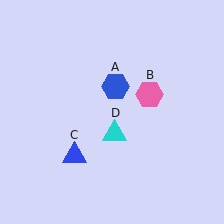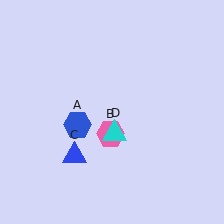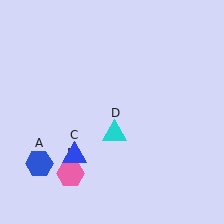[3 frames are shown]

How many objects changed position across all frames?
2 objects changed position: blue hexagon (object A), pink hexagon (object B).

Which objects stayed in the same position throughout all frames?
Blue triangle (object C) and cyan triangle (object D) remained stationary.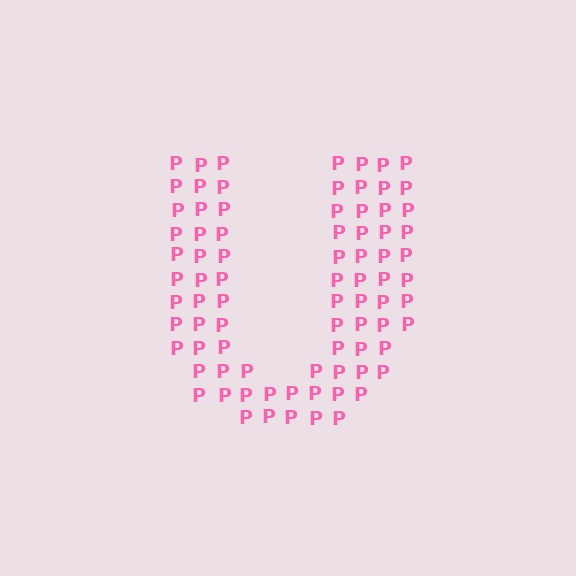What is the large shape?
The large shape is the letter U.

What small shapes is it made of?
It is made of small letter P's.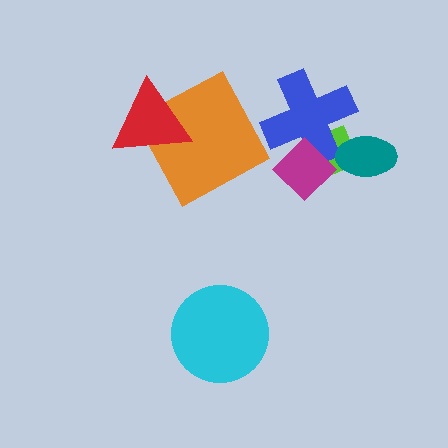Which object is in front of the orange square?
The red triangle is in front of the orange square.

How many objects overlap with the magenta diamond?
2 objects overlap with the magenta diamond.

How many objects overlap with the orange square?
1 object overlaps with the orange square.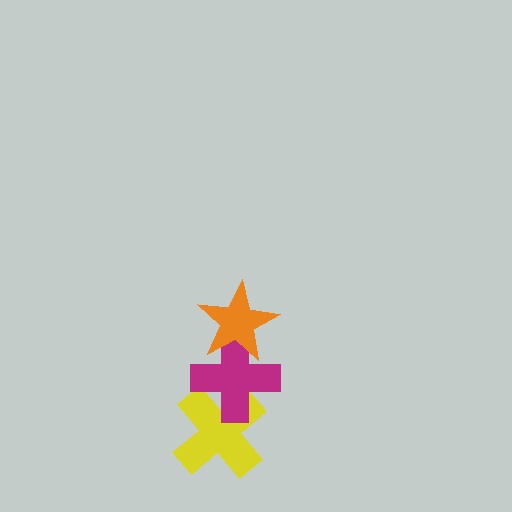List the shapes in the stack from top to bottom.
From top to bottom: the orange star, the magenta cross, the yellow cross.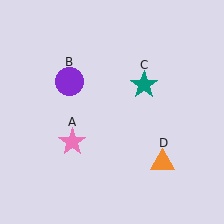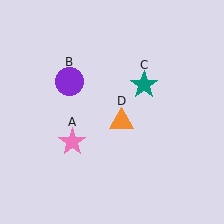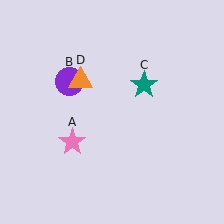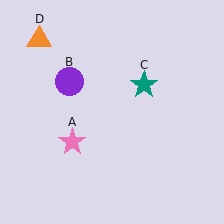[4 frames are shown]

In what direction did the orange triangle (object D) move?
The orange triangle (object D) moved up and to the left.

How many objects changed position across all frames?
1 object changed position: orange triangle (object D).